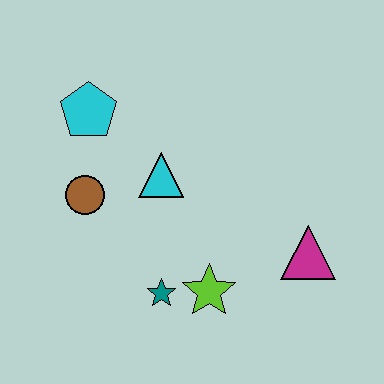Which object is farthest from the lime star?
The cyan pentagon is farthest from the lime star.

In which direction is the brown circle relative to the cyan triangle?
The brown circle is to the left of the cyan triangle.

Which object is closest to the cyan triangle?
The brown circle is closest to the cyan triangle.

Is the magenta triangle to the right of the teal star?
Yes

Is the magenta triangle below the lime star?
No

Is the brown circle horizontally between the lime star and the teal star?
No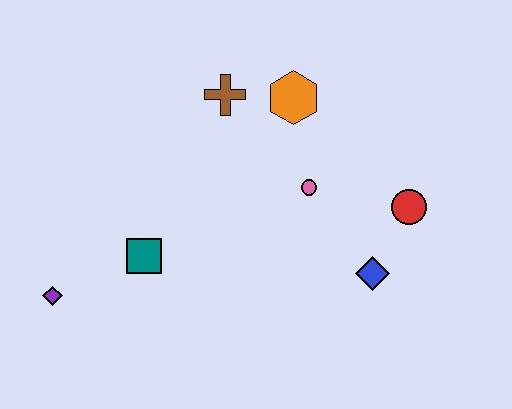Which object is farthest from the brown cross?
The purple diamond is farthest from the brown cross.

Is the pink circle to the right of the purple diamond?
Yes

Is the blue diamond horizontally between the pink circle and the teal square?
No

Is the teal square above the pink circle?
No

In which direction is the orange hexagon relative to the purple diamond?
The orange hexagon is to the right of the purple diamond.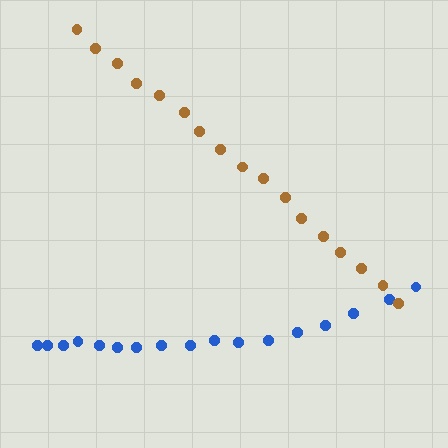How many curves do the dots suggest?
There are 2 distinct paths.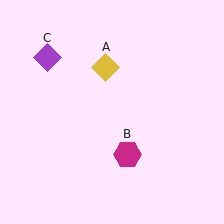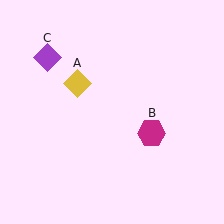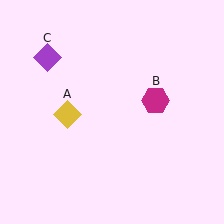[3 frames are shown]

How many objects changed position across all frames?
2 objects changed position: yellow diamond (object A), magenta hexagon (object B).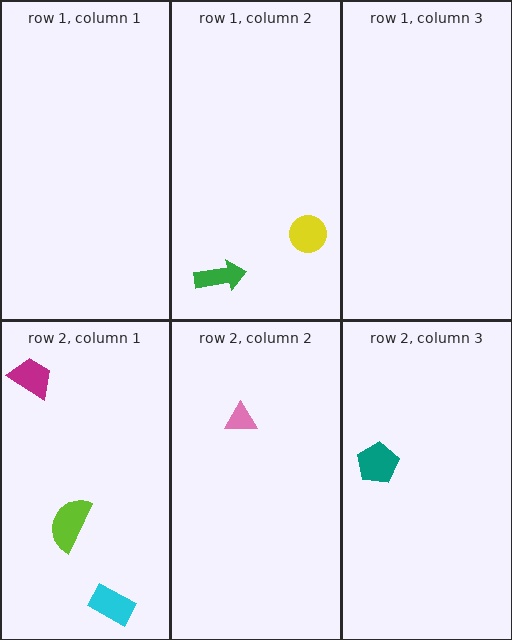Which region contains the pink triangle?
The row 2, column 2 region.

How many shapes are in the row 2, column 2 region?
1.